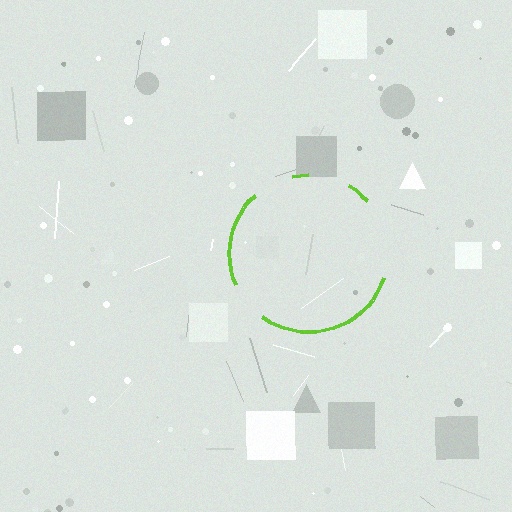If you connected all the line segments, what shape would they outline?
They would outline a circle.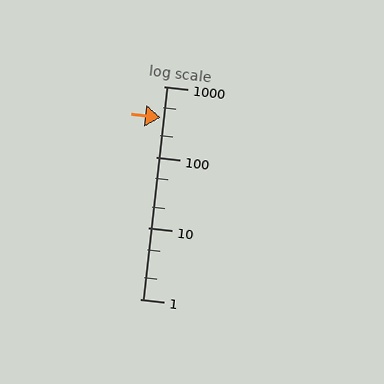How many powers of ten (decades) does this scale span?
The scale spans 3 decades, from 1 to 1000.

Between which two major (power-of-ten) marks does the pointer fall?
The pointer is between 100 and 1000.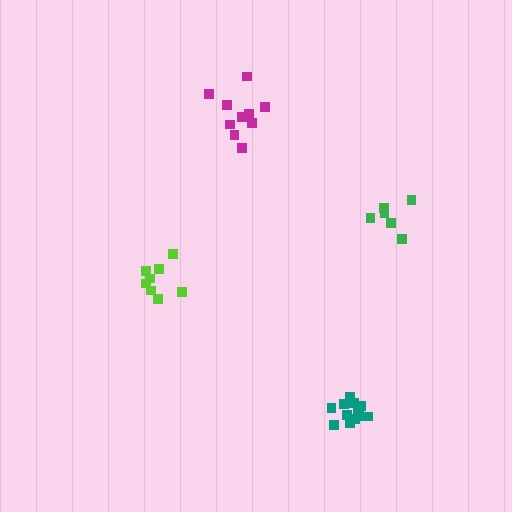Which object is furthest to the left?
The lime cluster is leftmost.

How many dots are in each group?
Group 1: 8 dots, Group 2: 12 dots, Group 3: 10 dots, Group 4: 6 dots (36 total).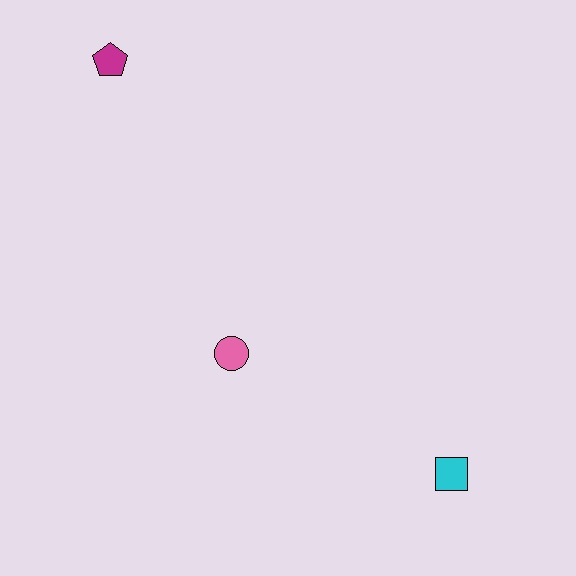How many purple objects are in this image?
There are no purple objects.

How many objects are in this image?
There are 3 objects.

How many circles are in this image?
There is 1 circle.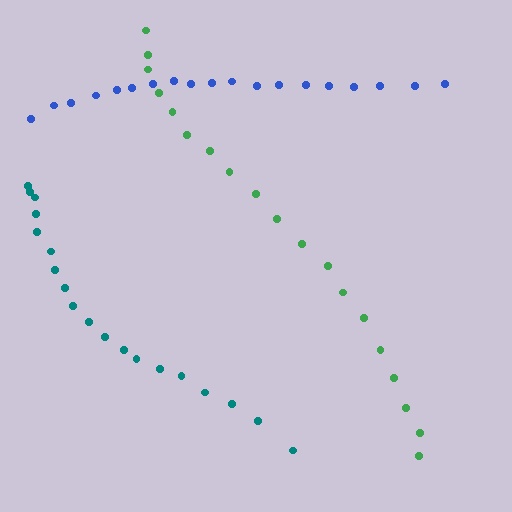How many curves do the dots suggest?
There are 3 distinct paths.